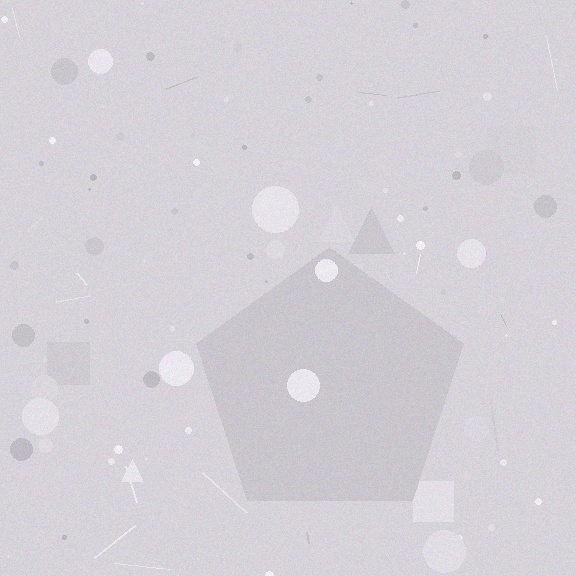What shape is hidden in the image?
A pentagon is hidden in the image.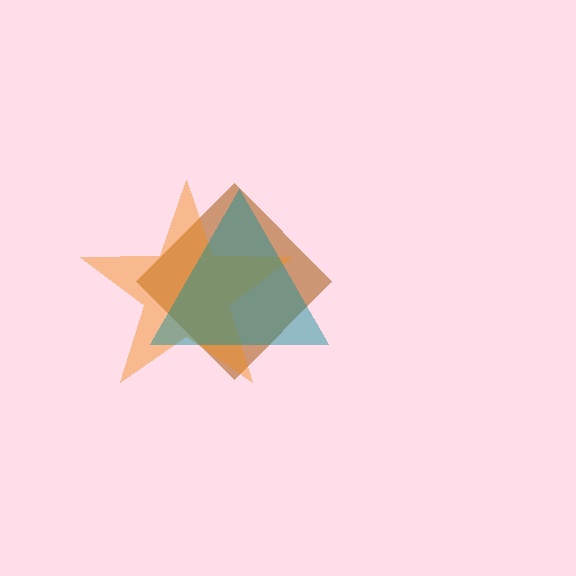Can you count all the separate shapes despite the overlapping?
Yes, there are 3 separate shapes.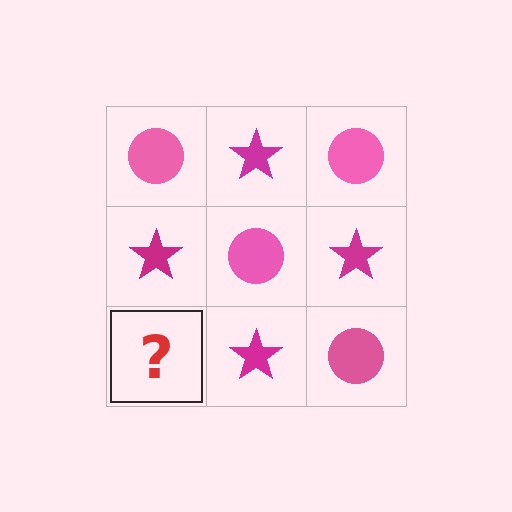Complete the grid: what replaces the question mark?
The question mark should be replaced with a pink circle.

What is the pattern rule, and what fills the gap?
The rule is that it alternates pink circle and magenta star in a checkerboard pattern. The gap should be filled with a pink circle.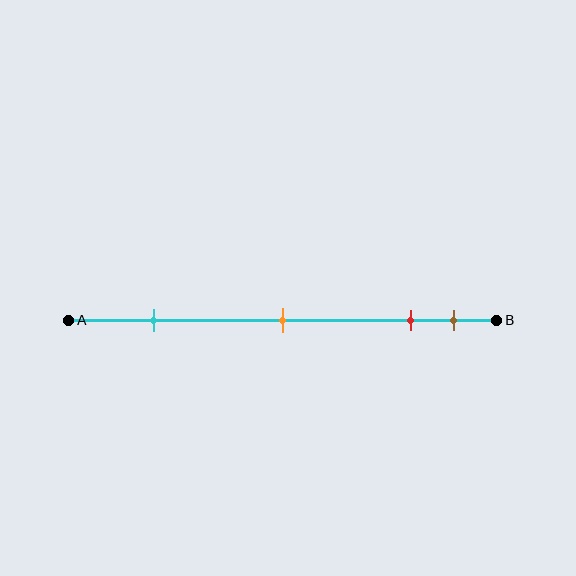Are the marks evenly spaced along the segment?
No, the marks are not evenly spaced.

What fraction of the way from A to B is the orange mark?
The orange mark is approximately 50% (0.5) of the way from A to B.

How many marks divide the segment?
There are 4 marks dividing the segment.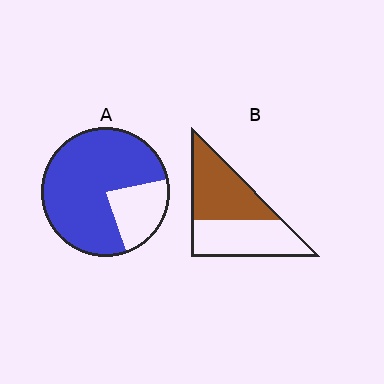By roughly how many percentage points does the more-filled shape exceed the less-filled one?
By roughly 25 percentage points (A over B).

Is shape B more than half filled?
Roughly half.